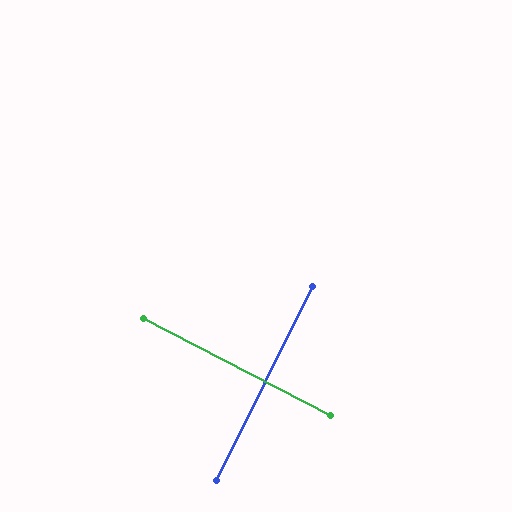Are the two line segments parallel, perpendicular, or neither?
Perpendicular — they meet at approximately 89°.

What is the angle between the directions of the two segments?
Approximately 89 degrees.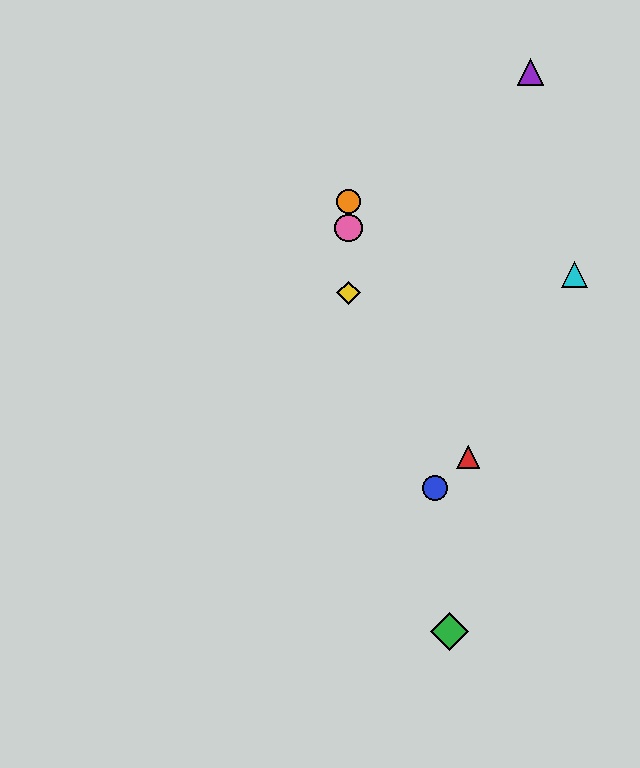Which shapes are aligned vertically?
The yellow diamond, the orange circle, the pink circle are aligned vertically.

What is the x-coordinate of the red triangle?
The red triangle is at x≈468.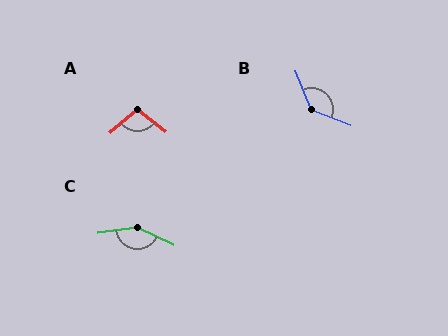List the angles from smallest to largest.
A (101°), B (133°), C (146°).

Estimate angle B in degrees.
Approximately 133 degrees.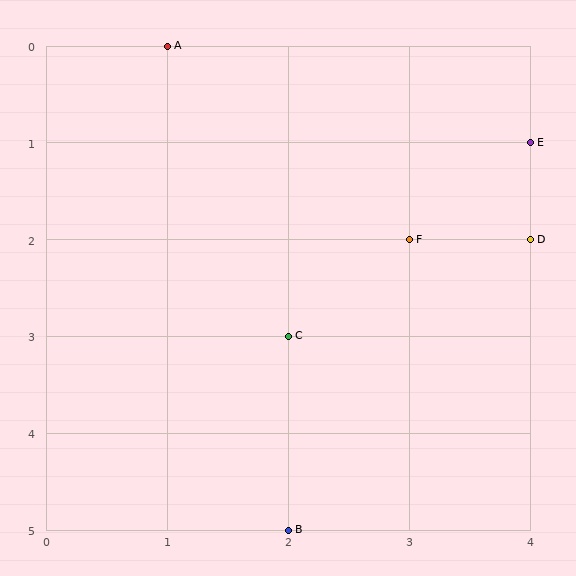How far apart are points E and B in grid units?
Points E and B are 2 columns and 4 rows apart (about 4.5 grid units diagonally).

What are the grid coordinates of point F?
Point F is at grid coordinates (3, 2).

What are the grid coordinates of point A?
Point A is at grid coordinates (1, 0).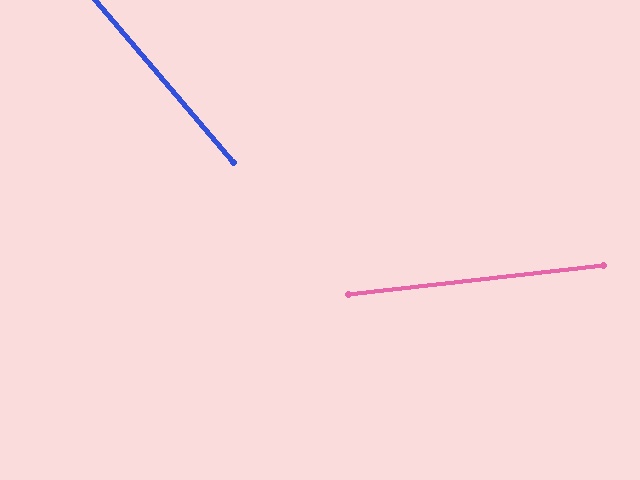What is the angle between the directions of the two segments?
Approximately 56 degrees.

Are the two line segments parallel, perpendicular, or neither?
Neither parallel nor perpendicular — they differ by about 56°.